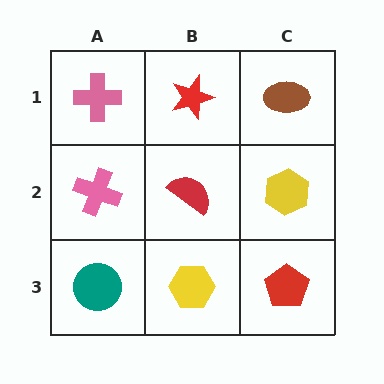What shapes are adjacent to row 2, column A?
A pink cross (row 1, column A), a teal circle (row 3, column A), a red semicircle (row 2, column B).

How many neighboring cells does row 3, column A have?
2.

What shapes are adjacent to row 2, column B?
A red star (row 1, column B), a yellow hexagon (row 3, column B), a pink cross (row 2, column A), a yellow hexagon (row 2, column C).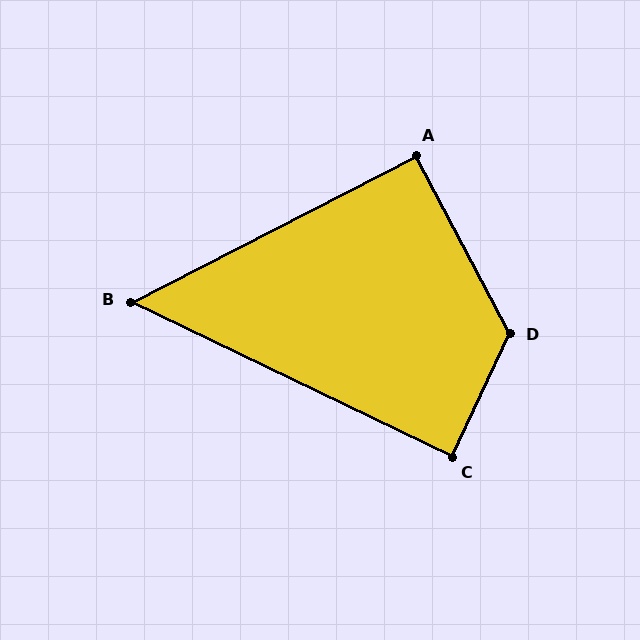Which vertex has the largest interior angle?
D, at approximately 127 degrees.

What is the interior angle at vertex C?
Approximately 89 degrees (approximately right).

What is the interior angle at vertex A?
Approximately 91 degrees (approximately right).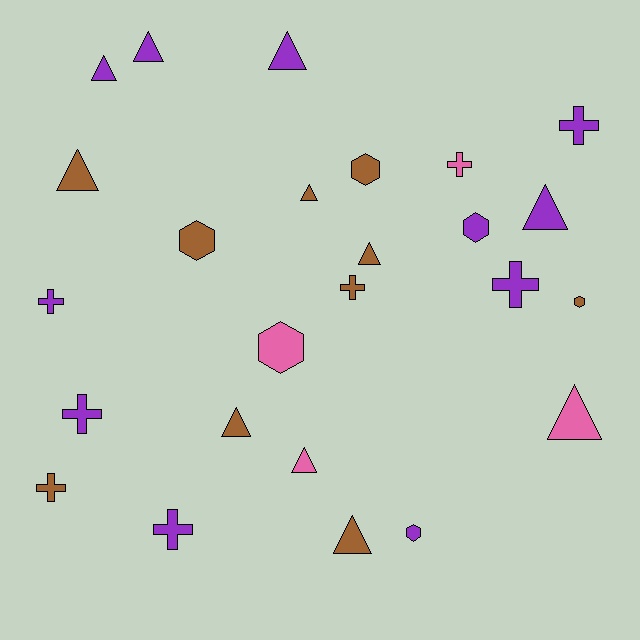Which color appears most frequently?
Purple, with 11 objects.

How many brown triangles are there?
There are 5 brown triangles.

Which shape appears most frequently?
Triangle, with 11 objects.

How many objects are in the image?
There are 25 objects.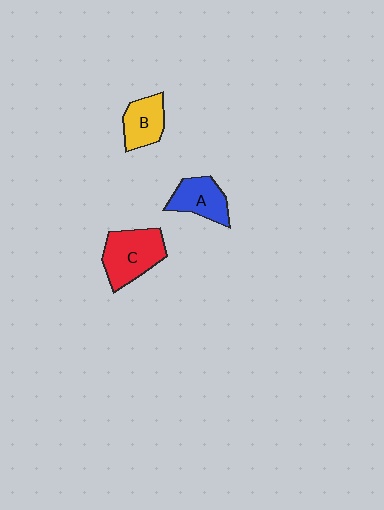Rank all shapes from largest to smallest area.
From largest to smallest: C (red), A (blue), B (yellow).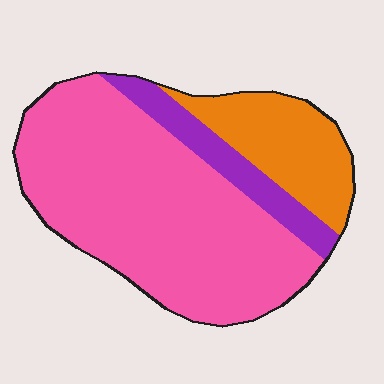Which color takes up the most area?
Pink, at roughly 65%.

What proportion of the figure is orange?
Orange takes up about one fifth (1/5) of the figure.